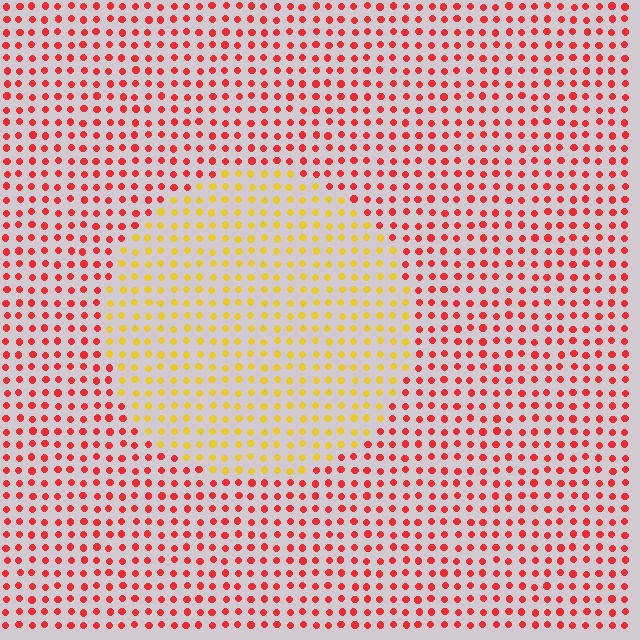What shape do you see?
I see a circle.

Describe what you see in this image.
The image is filled with small red elements in a uniform arrangement. A circle-shaped region is visible where the elements are tinted to a slightly different hue, forming a subtle color boundary.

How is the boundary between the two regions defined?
The boundary is defined purely by a slight shift in hue (about 52 degrees). Spacing, size, and orientation are identical on both sides.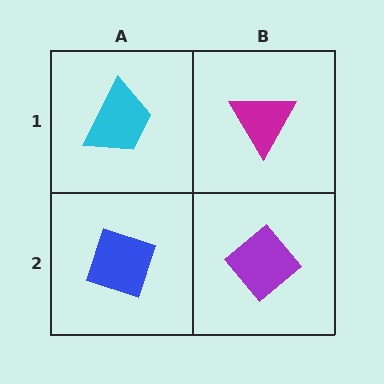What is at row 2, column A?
A blue diamond.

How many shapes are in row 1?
2 shapes.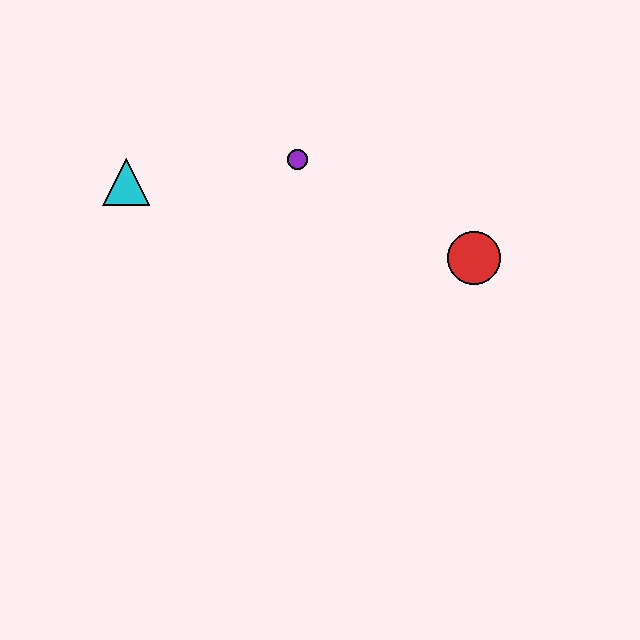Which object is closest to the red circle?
The purple circle is closest to the red circle.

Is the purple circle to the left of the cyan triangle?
No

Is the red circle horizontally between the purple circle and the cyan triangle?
No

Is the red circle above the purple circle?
No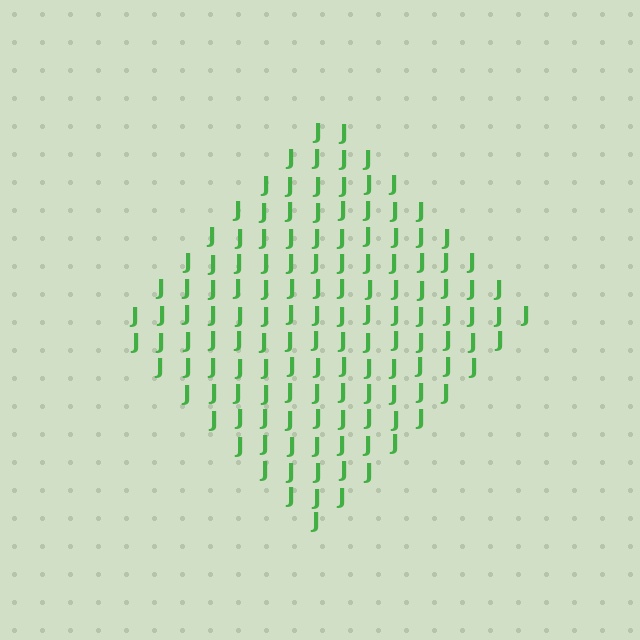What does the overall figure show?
The overall figure shows a diamond.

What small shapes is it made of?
It is made of small letter J's.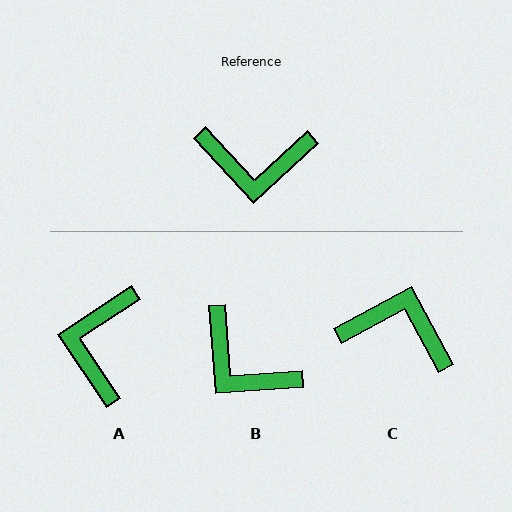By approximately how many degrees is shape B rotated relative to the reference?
Approximately 38 degrees clockwise.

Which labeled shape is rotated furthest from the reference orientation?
C, about 166 degrees away.